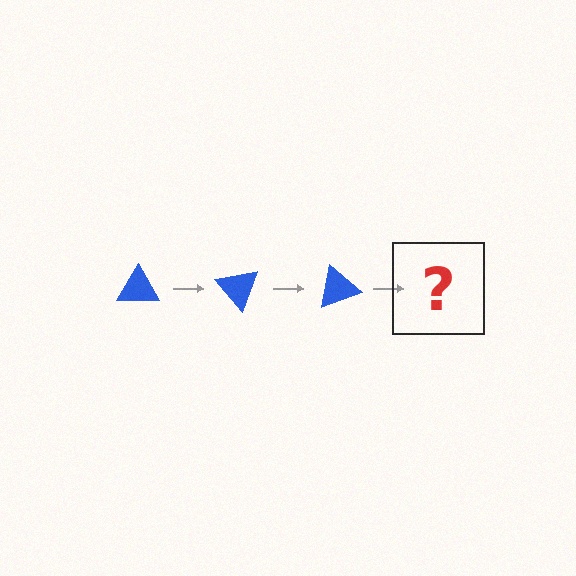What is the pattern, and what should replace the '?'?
The pattern is that the triangle rotates 50 degrees each step. The '?' should be a blue triangle rotated 150 degrees.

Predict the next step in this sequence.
The next step is a blue triangle rotated 150 degrees.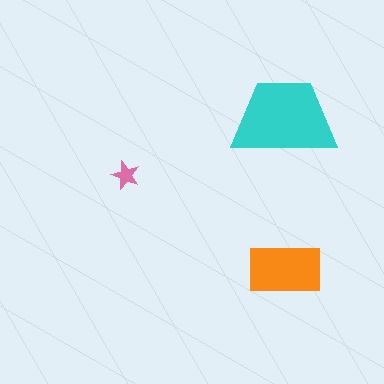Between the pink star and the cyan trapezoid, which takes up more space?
The cyan trapezoid.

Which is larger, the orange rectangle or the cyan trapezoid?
The cyan trapezoid.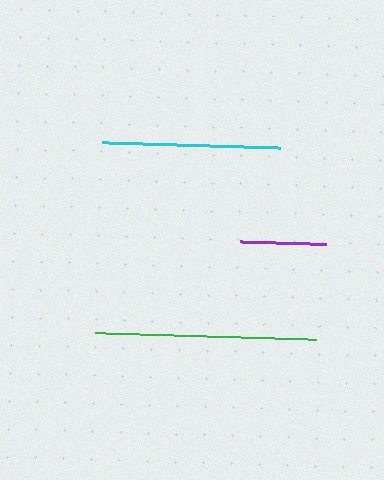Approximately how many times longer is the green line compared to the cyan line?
The green line is approximately 1.2 times the length of the cyan line.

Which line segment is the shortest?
The purple line is the shortest at approximately 86 pixels.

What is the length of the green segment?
The green segment is approximately 221 pixels long.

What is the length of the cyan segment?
The cyan segment is approximately 178 pixels long.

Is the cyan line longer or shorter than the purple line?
The cyan line is longer than the purple line.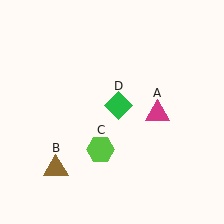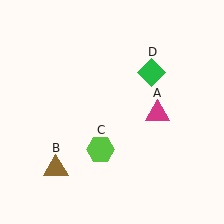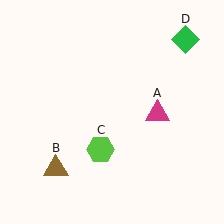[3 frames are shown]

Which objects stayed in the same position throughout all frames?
Magenta triangle (object A) and brown triangle (object B) and lime hexagon (object C) remained stationary.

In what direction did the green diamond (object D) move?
The green diamond (object D) moved up and to the right.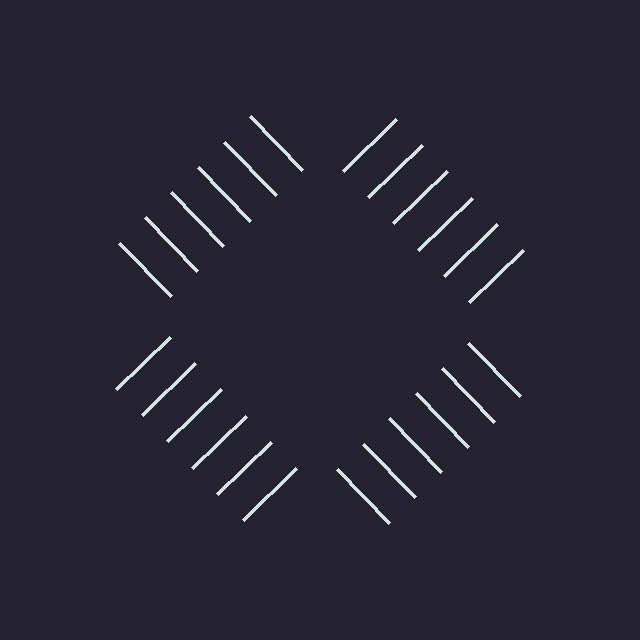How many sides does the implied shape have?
4 sides — the line-ends trace a square.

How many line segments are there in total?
24 — 6 along each of the 4 edges.